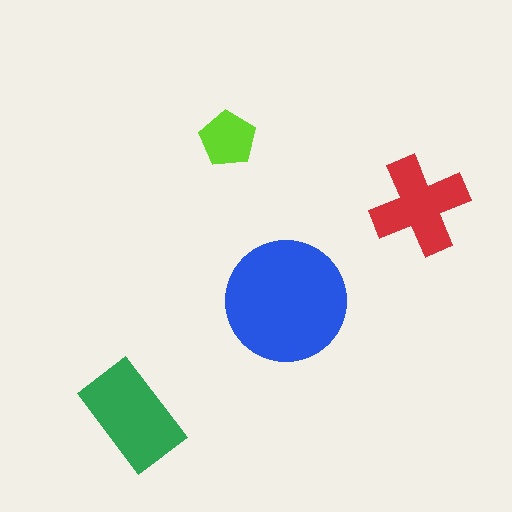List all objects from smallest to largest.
The lime pentagon, the red cross, the green rectangle, the blue circle.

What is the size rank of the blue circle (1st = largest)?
1st.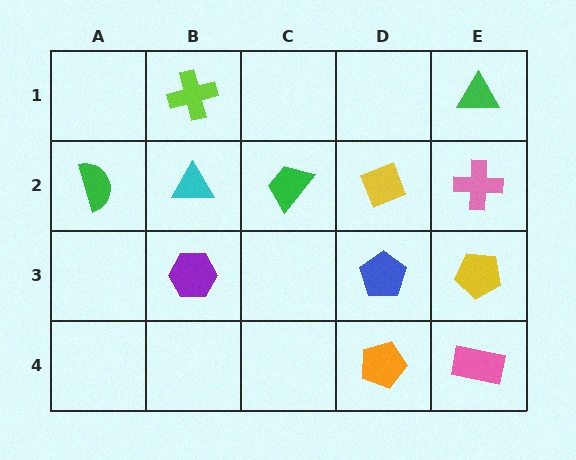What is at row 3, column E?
A yellow pentagon.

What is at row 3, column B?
A purple hexagon.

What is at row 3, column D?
A blue pentagon.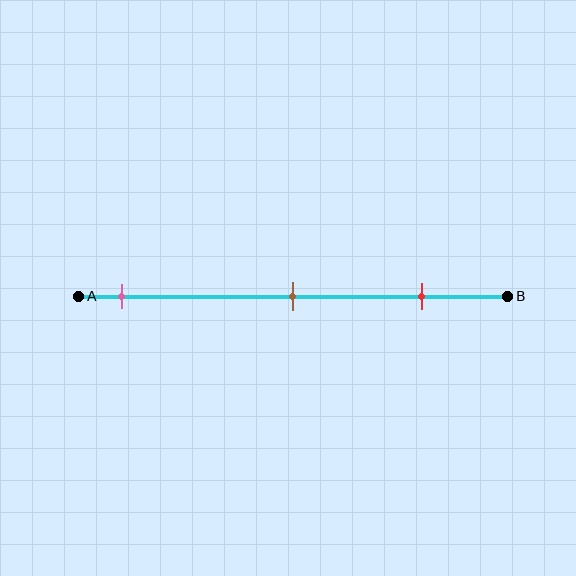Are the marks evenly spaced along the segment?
Yes, the marks are approximately evenly spaced.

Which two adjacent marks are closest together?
The brown and red marks are the closest adjacent pair.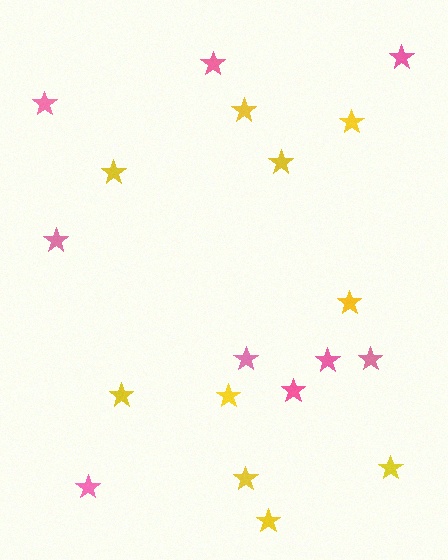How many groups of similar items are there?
There are 2 groups: one group of yellow stars (10) and one group of pink stars (9).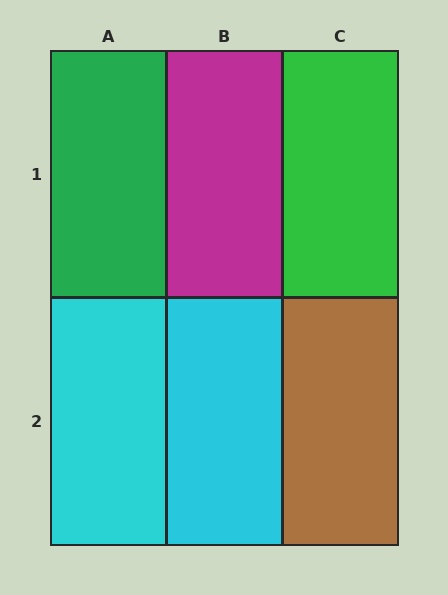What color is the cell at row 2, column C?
Brown.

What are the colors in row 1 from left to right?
Green, magenta, green.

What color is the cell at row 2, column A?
Cyan.